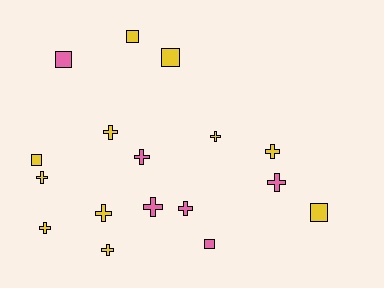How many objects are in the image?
There are 17 objects.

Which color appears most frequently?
Yellow, with 11 objects.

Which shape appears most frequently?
Cross, with 11 objects.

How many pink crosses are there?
There are 4 pink crosses.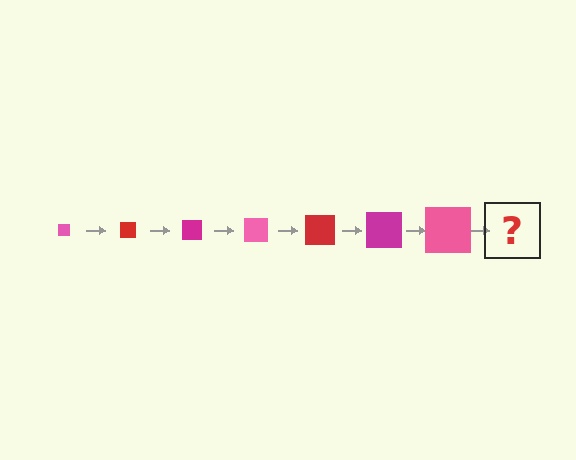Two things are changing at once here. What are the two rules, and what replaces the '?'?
The two rules are that the square grows larger each step and the color cycles through pink, red, and magenta. The '?' should be a red square, larger than the previous one.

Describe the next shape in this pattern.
It should be a red square, larger than the previous one.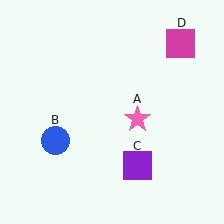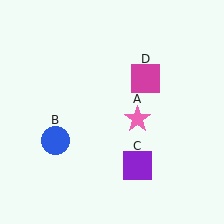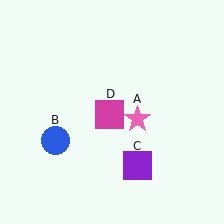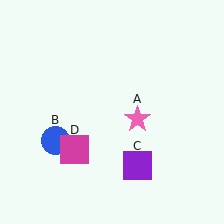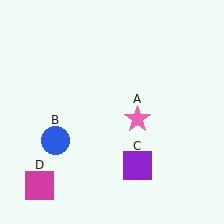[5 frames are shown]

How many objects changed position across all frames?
1 object changed position: magenta square (object D).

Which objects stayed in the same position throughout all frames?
Pink star (object A) and blue circle (object B) and purple square (object C) remained stationary.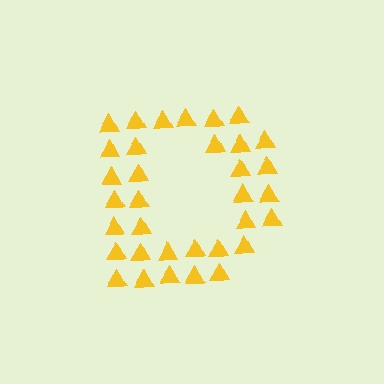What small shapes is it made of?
It is made of small triangles.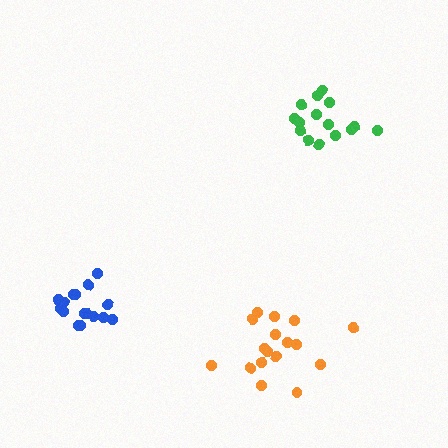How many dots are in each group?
Group 1: 17 dots, Group 2: 16 dots, Group 3: 15 dots (48 total).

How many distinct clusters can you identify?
There are 3 distinct clusters.